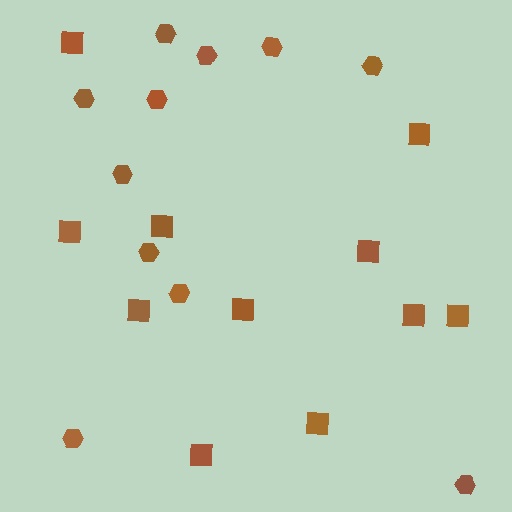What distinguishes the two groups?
There are 2 groups: one group of hexagons (11) and one group of squares (11).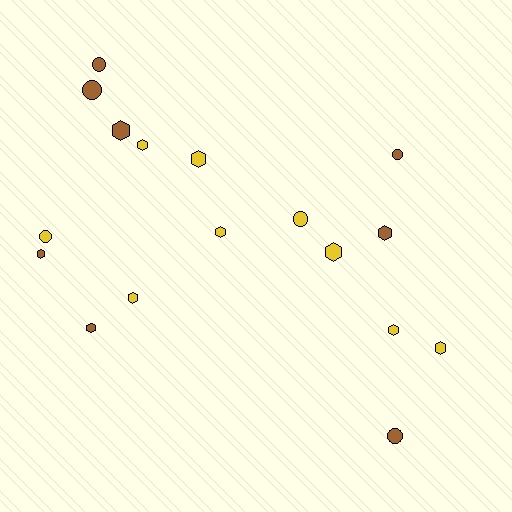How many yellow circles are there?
There are 2 yellow circles.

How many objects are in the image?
There are 17 objects.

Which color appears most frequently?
Yellow, with 9 objects.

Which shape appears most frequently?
Hexagon, with 11 objects.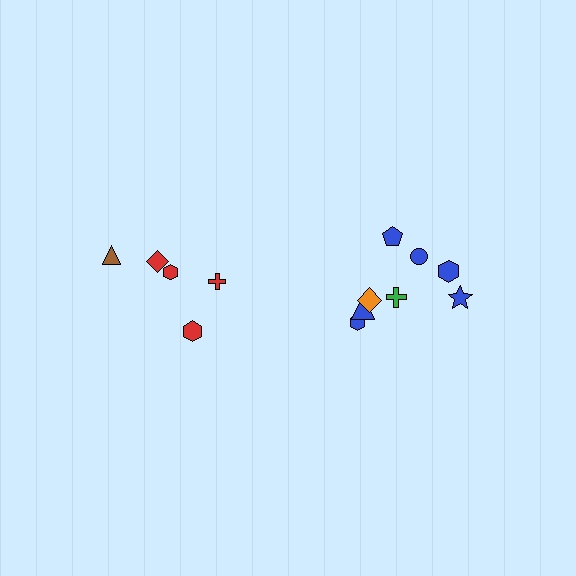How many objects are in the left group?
There are 5 objects.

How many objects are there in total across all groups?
There are 13 objects.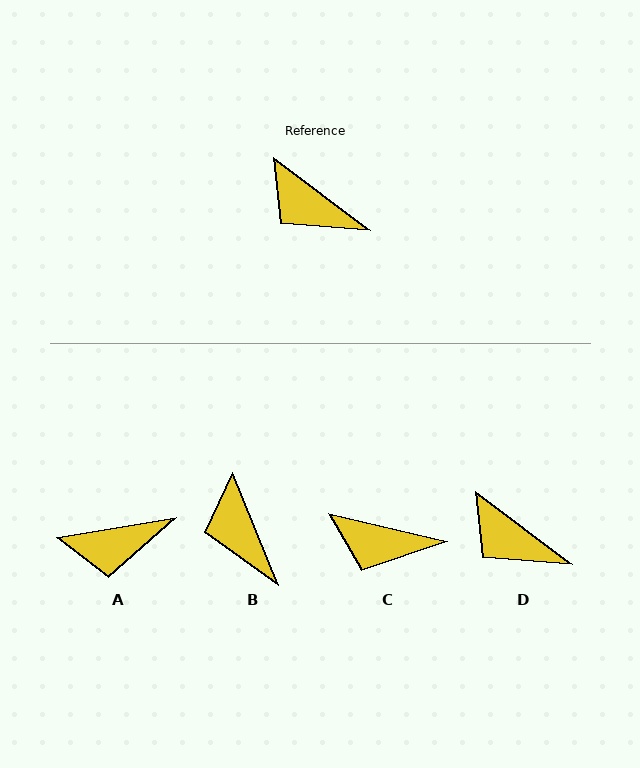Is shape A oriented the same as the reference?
No, it is off by about 46 degrees.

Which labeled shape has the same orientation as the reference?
D.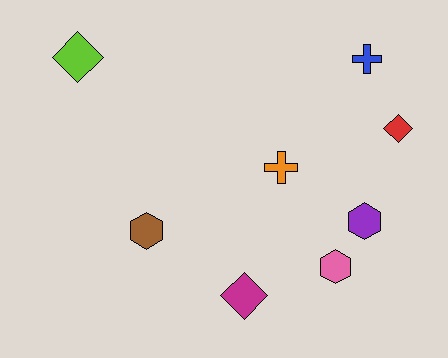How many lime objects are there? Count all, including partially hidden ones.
There is 1 lime object.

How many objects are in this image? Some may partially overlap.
There are 8 objects.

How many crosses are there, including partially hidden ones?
There are 2 crosses.